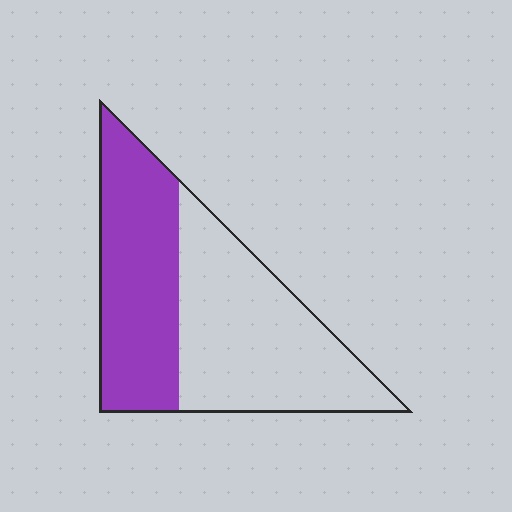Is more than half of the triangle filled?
No.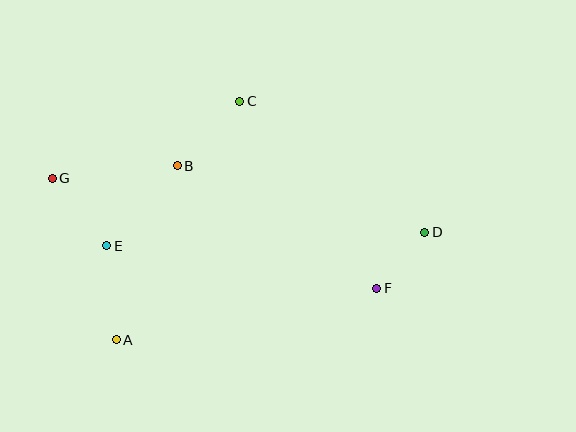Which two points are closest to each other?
Points D and F are closest to each other.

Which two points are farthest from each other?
Points D and G are farthest from each other.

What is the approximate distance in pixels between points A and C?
The distance between A and C is approximately 269 pixels.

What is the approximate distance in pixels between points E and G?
The distance between E and G is approximately 87 pixels.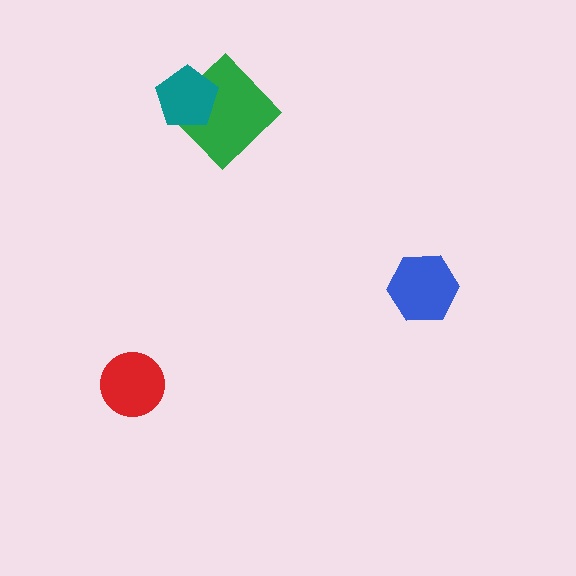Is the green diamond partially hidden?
Yes, it is partially covered by another shape.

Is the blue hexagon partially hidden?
No, no other shape covers it.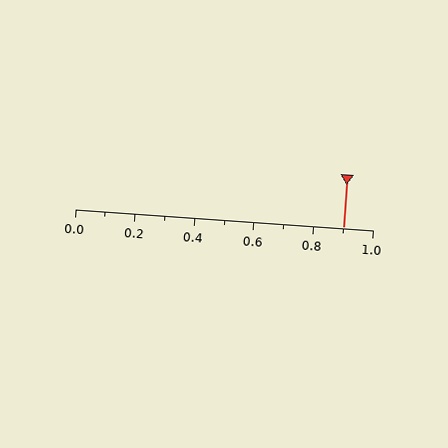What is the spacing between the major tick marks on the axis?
The major ticks are spaced 0.2 apart.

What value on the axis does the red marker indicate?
The marker indicates approximately 0.9.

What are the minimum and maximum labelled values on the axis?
The axis runs from 0.0 to 1.0.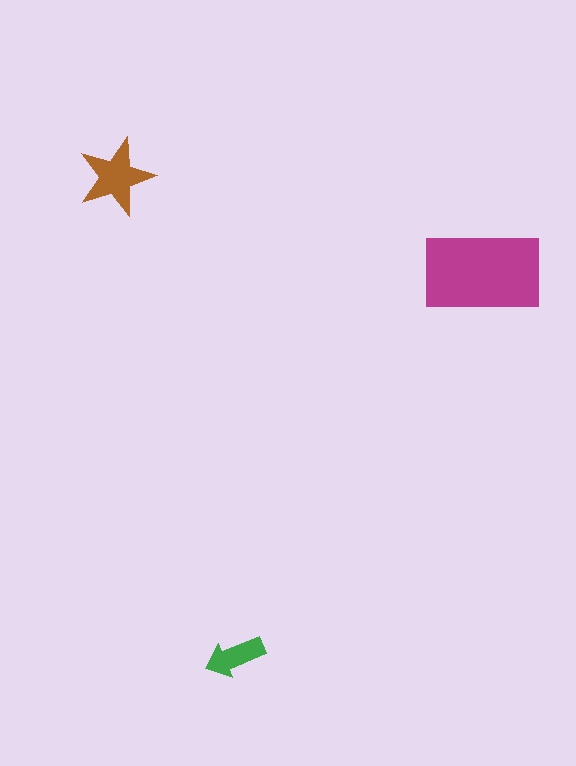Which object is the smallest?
The green arrow.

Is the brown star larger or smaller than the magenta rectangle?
Smaller.